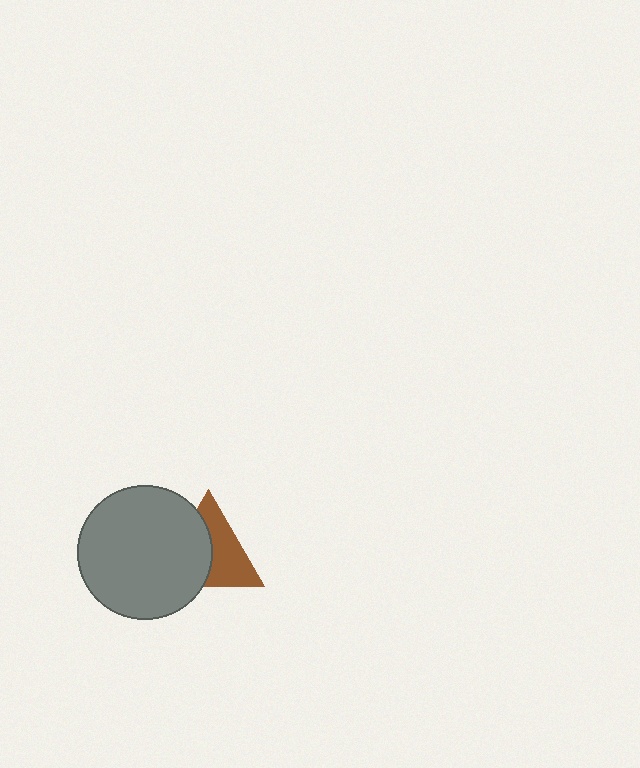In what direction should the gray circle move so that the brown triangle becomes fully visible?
The gray circle should move left. That is the shortest direction to clear the overlap and leave the brown triangle fully visible.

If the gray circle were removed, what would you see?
You would see the complete brown triangle.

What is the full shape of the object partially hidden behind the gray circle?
The partially hidden object is a brown triangle.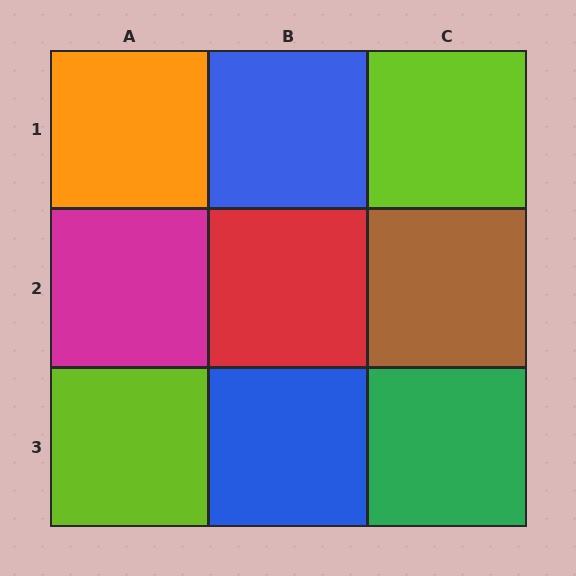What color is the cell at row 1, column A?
Orange.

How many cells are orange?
1 cell is orange.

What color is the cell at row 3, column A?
Lime.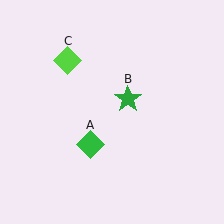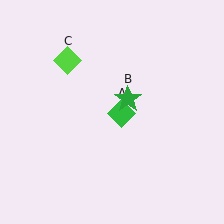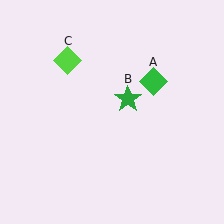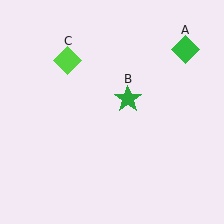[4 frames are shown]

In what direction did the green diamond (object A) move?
The green diamond (object A) moved up and to the right.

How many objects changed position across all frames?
1 object changed position: green diamond (object A).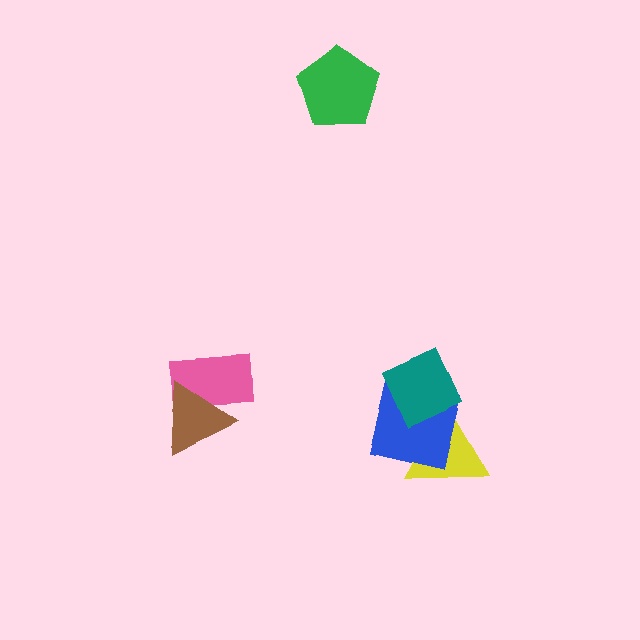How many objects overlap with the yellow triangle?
2 objects overlap with the yellow triangle.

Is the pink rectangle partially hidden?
Yes, it is partially covered by another shape.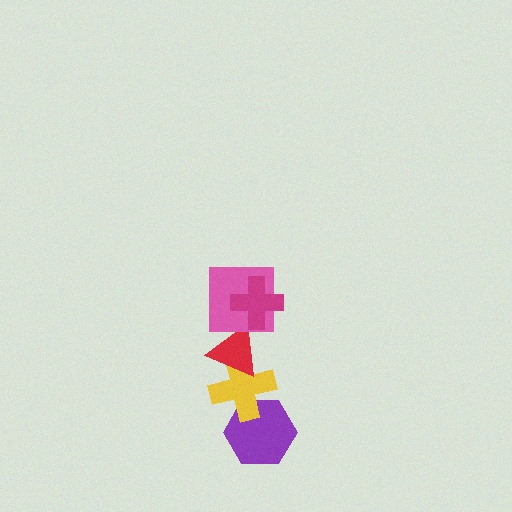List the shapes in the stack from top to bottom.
From top to bottom: the magenta cross, the pink square, the red triangle, the yellow cross, the purple hexagon.